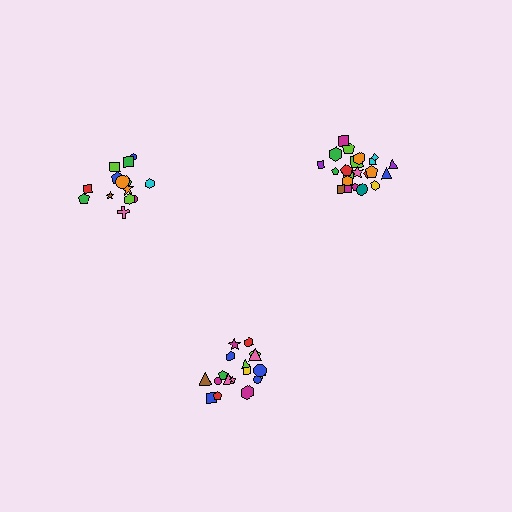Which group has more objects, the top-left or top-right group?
The top-right group.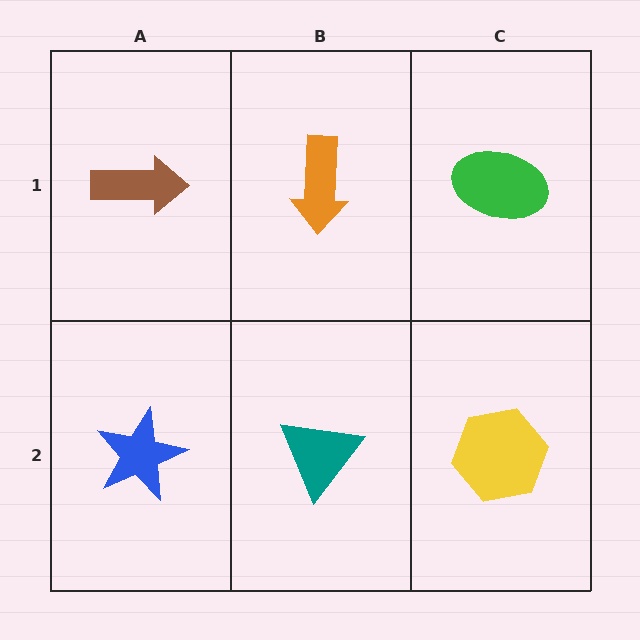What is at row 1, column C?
A green ellipse.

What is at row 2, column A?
A blue star.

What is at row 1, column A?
A brown arrow.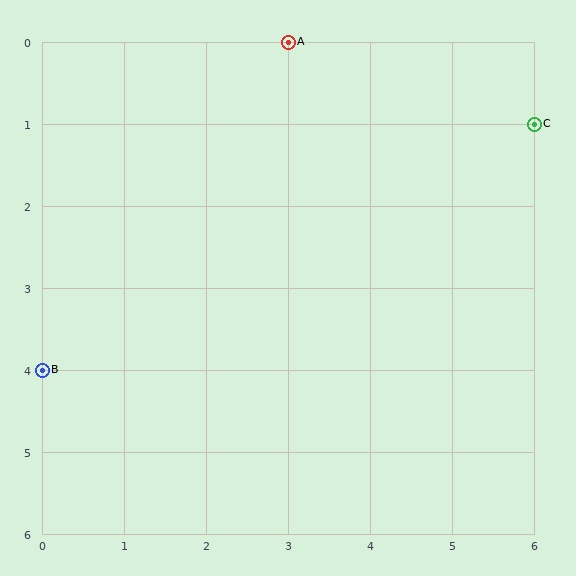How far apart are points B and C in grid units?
Points B and C are 6 columns and 3 rows apart (about 6.7 grid units diagonally).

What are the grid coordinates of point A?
Point A is at grid coordinates (3, 0).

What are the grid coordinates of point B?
Point B is at grid coordinates (0, 4).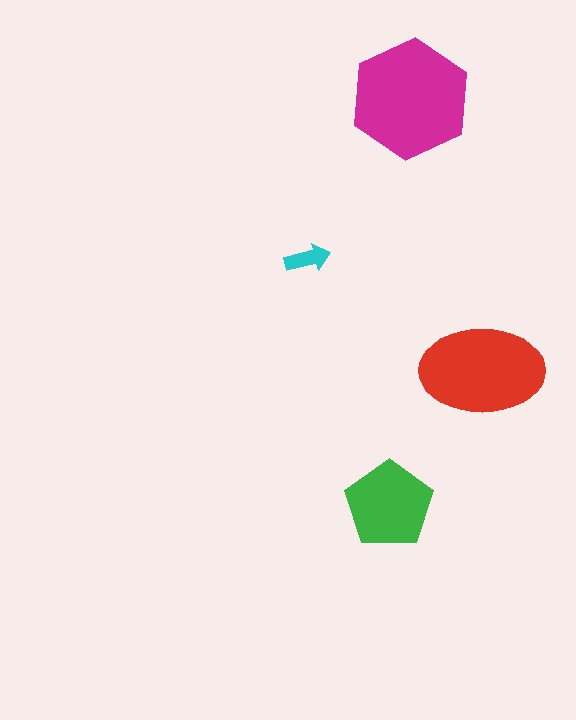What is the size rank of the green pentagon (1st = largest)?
3rd.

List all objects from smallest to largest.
The cyan arrow, the green pentagon, the red ellipse, the magenta hexagon.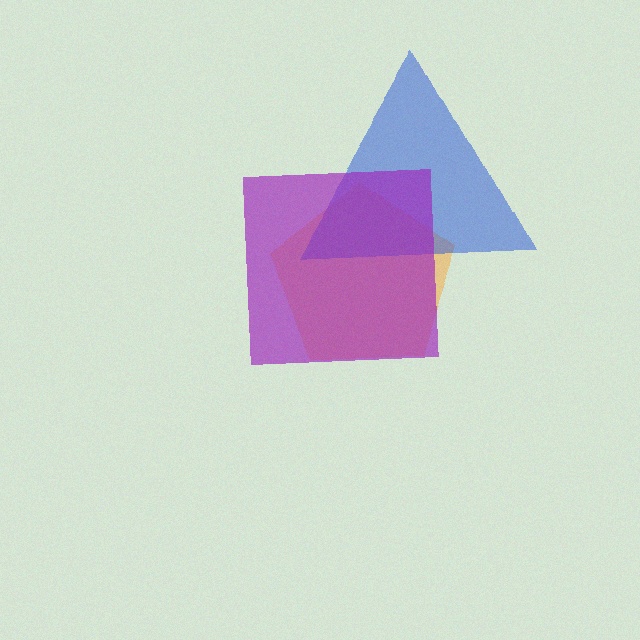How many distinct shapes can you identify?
There are 3 distinct shapes: an orange pentagon, a blue triangle, a purple square.